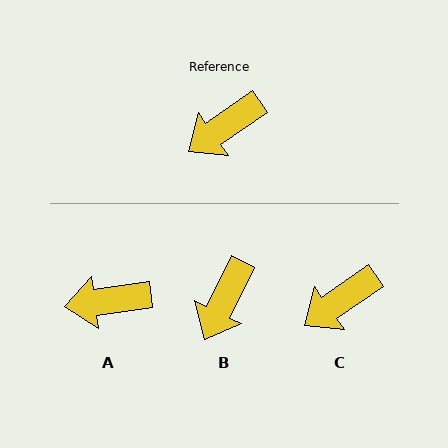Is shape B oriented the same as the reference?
No, it is off by about 29 degrees.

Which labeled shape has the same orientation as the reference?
C.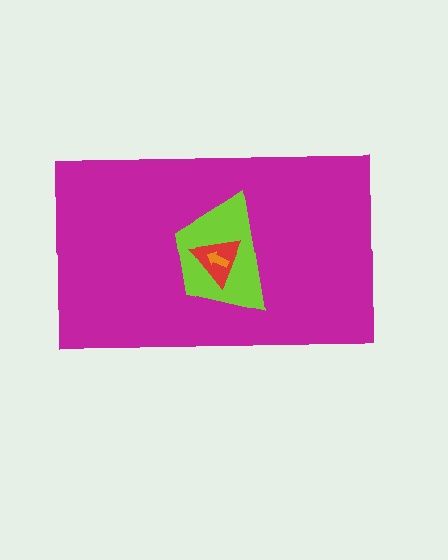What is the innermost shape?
The orange arrow.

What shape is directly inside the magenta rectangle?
The lime trapezoid.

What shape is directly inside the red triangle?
The orange arrow.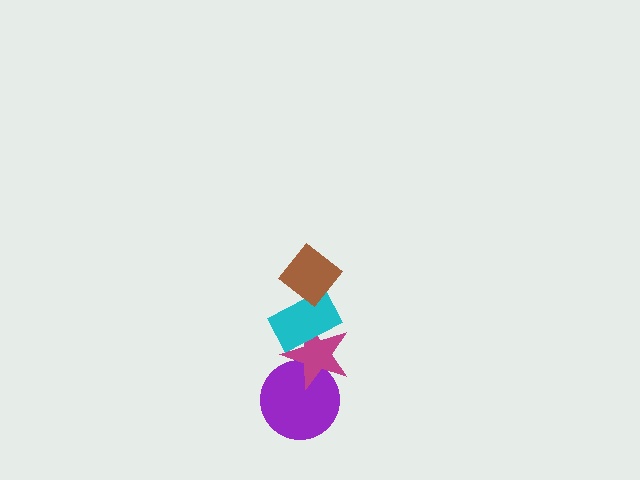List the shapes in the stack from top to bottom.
From top to bottom: the brown diamond, the cyan rectangle, the magenta star, the purple circle.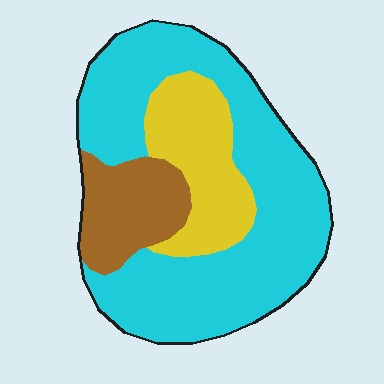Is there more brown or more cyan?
Cyan.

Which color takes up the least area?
Brown, at roughly 15%.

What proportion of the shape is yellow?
Yellow covers around 20% of the shape.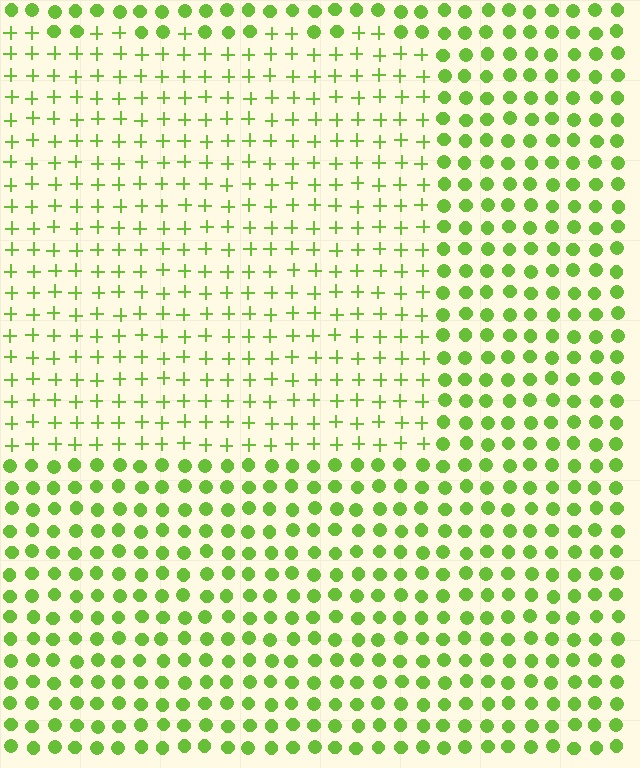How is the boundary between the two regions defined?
The boundary is defined by a change in element shape: plus signs inside vs. circles outside. All elements share the same color and spacing.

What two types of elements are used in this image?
The image uses plus signs inside the rectangle region and circles outside it.